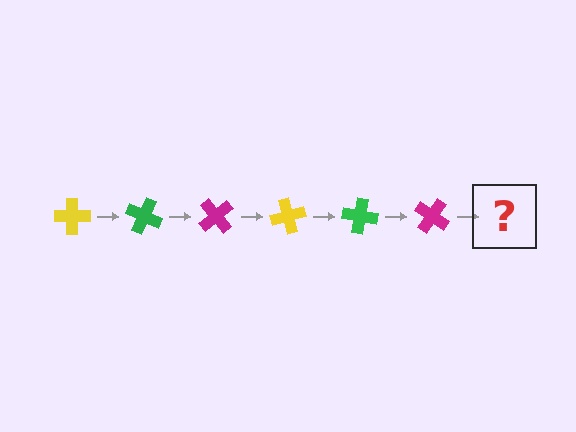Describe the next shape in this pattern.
It should be a yellow cross, rotated 150 degrees from the start.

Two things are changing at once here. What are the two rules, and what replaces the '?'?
The two rules are that it rotates 25 degrees each step and the color cycles through yellow, green, and magenta. The '?' should be a yellow cross, rotated 150 degrees from the start.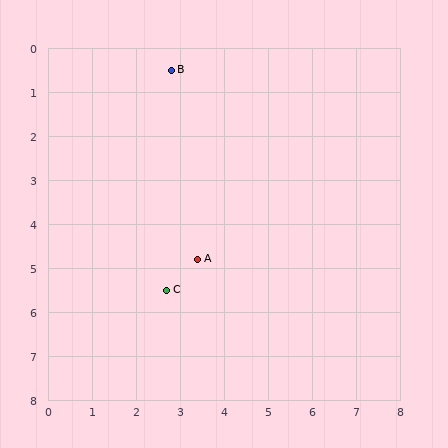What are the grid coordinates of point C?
Point C is at approximately (2.7, 5.5).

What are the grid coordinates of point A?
Point A is at approximately (3.4, 4.8).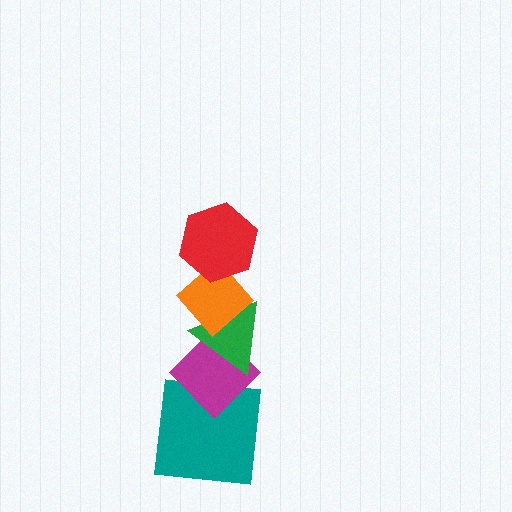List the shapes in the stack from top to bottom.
From top to bottom: the red hexagon, the orange diamond, the green triangle, the magenta diamond, the teal square.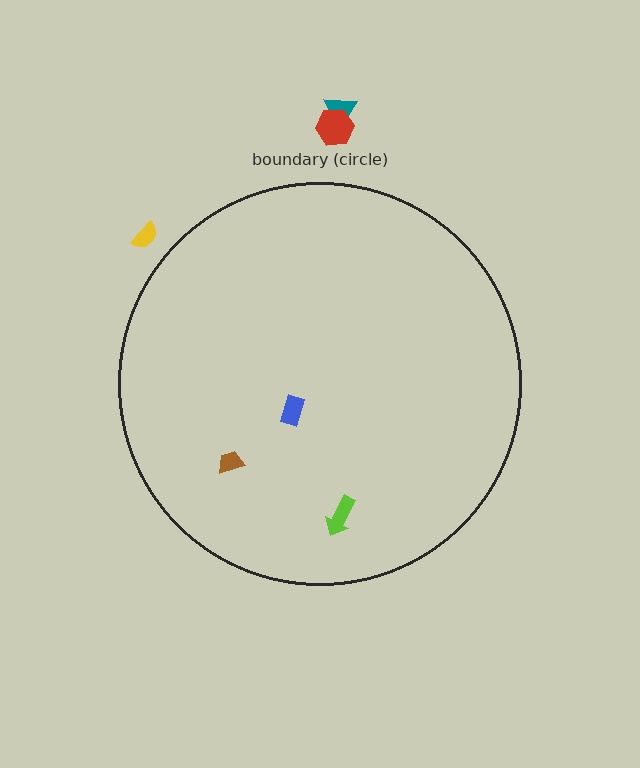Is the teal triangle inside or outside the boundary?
Outside.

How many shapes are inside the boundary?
3 inside, 3 outside.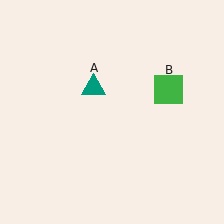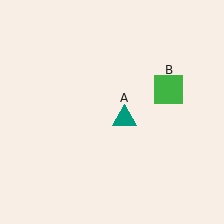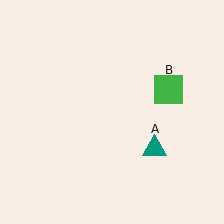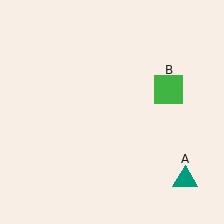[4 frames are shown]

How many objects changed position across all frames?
1 object changed position: teal triangle (object A).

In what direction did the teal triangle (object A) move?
The teal triangle (object A) moved down and to the right.